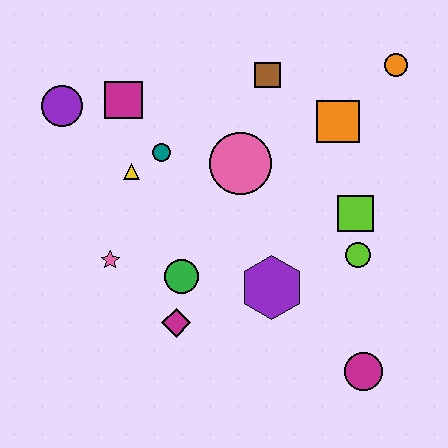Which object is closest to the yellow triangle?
The teal circle is closest to the yellow triangle.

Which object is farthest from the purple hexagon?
The purple circle is farthest from the purple hexagon.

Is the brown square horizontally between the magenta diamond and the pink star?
No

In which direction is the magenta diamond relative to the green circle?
The magenta diamond is below the green circle.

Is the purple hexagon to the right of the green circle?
Yes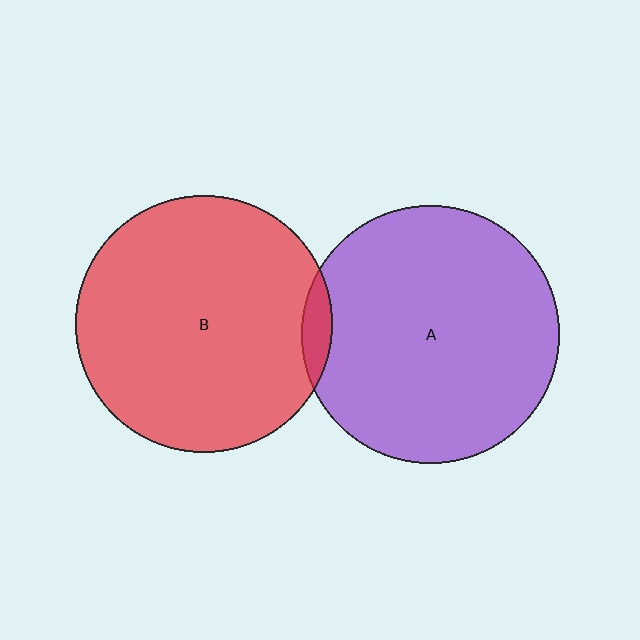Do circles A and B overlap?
Yes.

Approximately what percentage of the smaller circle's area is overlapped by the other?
Approximately 5%.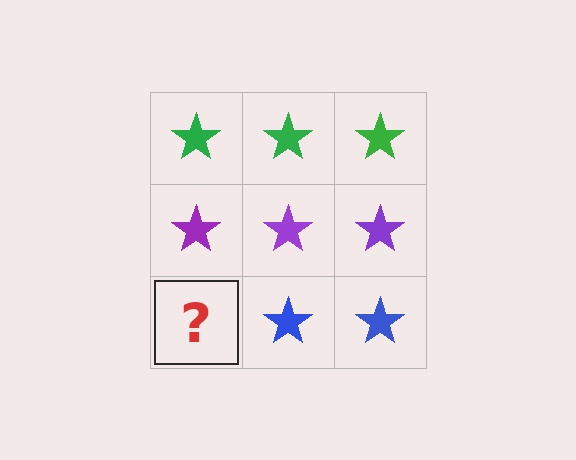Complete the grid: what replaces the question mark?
The question mark should be replaced with a blue star.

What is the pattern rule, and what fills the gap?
The rule is that each row has a consistent color. The gap should be filled with a blue star.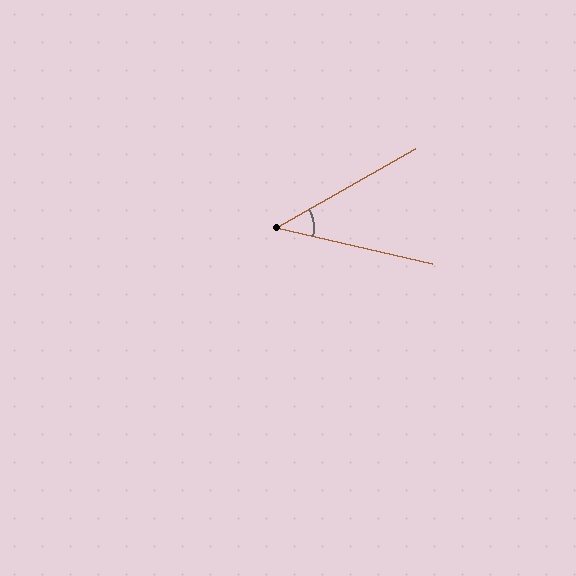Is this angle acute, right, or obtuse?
It is acute.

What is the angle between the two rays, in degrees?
Approximately 43 degrees.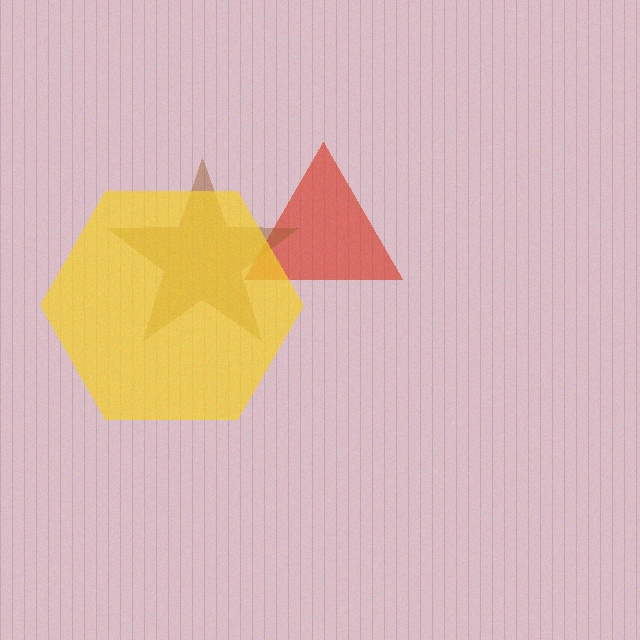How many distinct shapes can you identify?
There are 3 distinct shapes: a red triangle, a brown star, a yellow hexagon.